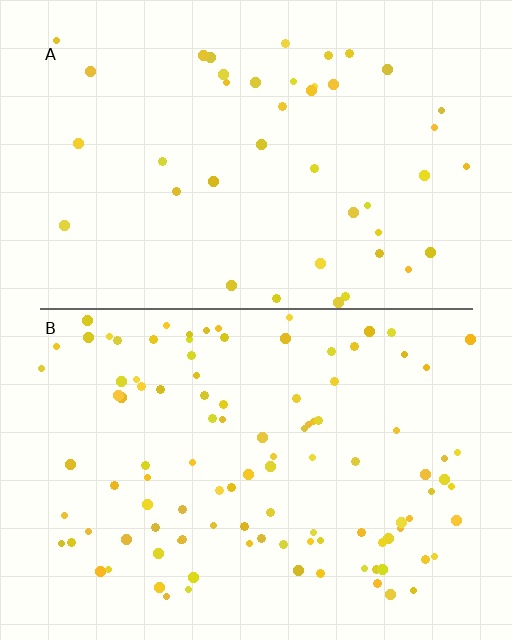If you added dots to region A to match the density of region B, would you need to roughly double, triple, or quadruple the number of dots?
Approximately double.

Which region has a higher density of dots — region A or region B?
B (the bottom).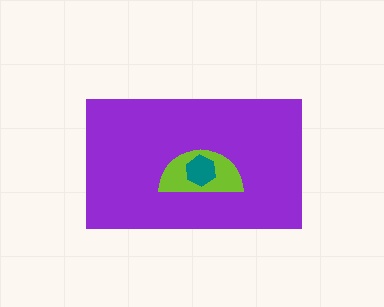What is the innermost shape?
The teal hexagon.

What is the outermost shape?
The purple rectangle.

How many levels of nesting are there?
3.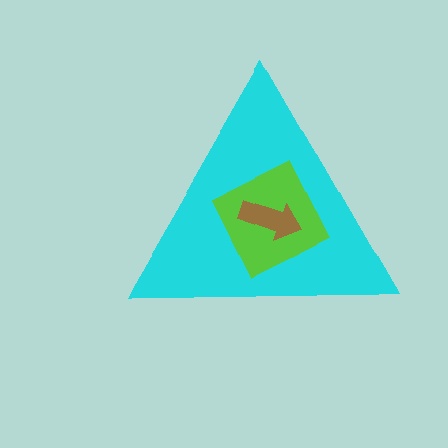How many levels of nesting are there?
3.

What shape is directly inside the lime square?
The brown arrow.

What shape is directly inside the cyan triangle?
The lime square.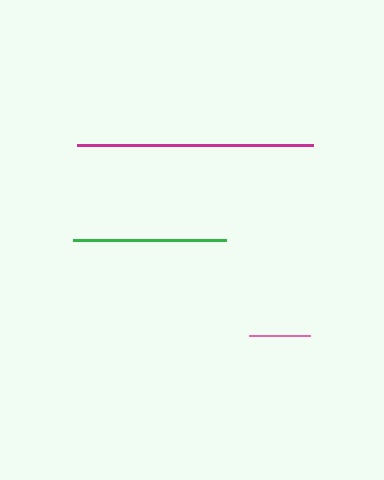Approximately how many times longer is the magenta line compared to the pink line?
The magenta line is approximately 3.9 times the length of the pink line.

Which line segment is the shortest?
The pink line is the shortest at approximately 61 pixels.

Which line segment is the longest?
The magenta line is the longest at approximately 236 pixels.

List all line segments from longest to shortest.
From longest to shortest: magenta, green, pink.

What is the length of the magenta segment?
The magenta segment is approximately 236 pixels long.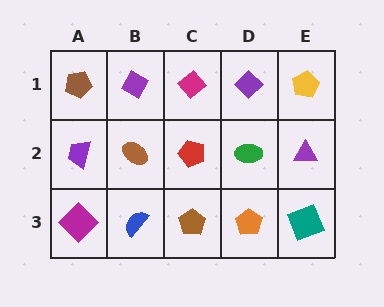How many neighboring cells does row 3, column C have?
3.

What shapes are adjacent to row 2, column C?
A magenta diamond (row 1, column C), a brown pentagon (row 3, column C), a brown ellipse (row 2, column B), a green ellipse (row 2, column D).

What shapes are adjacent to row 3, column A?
A purple trapezoid (row 2, column A), a blue semicircle (row 3, column B).